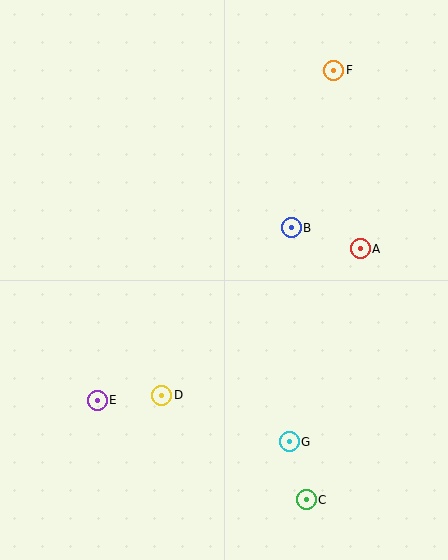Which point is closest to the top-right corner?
Point F is closest to the top-right corner.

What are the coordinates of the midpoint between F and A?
The midpoint between F and A is at (347, 159).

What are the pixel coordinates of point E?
Point E is at (97, 400).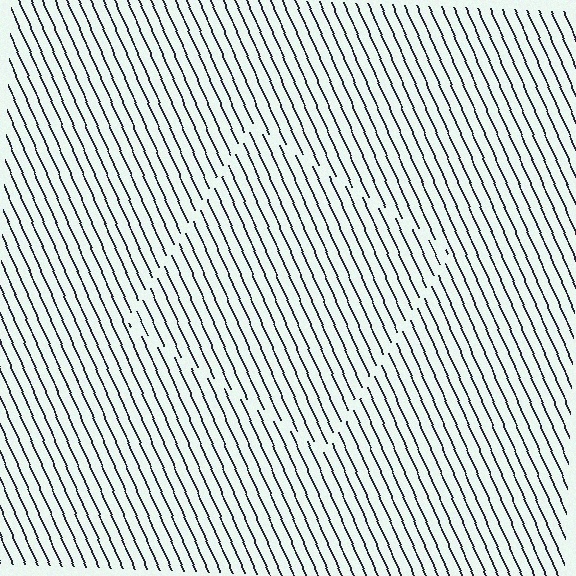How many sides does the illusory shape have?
4 sides — the line-ends trace a square.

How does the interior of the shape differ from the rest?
The interior of the shape contains the same grating, shifted by half a period — the contour is defined by the phase discontinuity where line-ends from the inner and outer gratings abut.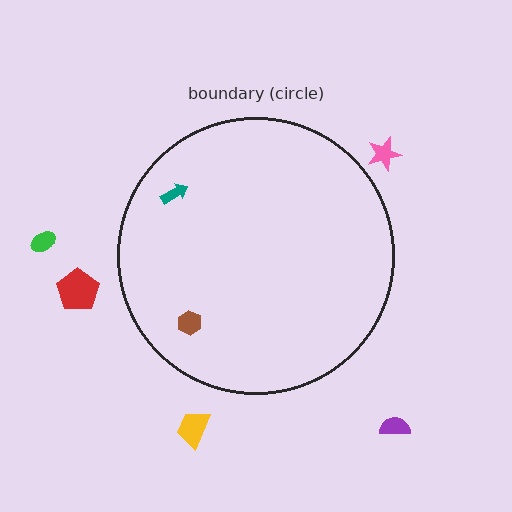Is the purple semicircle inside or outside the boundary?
Outside.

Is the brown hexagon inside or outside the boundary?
Inside.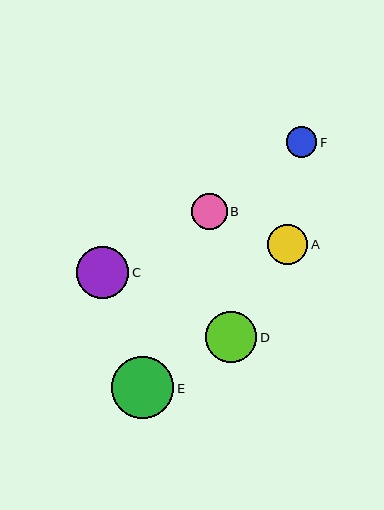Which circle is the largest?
Circle E is the largest with a size of approximately 62 pixels.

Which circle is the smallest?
Circle F is the smallest with a size of approximately 30 pixels.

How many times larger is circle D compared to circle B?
Circle D is approximately 1.4 times the size of circle B.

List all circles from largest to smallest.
From largest to smallest: E, C, D, A, B, F.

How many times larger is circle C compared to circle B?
Circle C is approximately 1.4 times the size of circle B.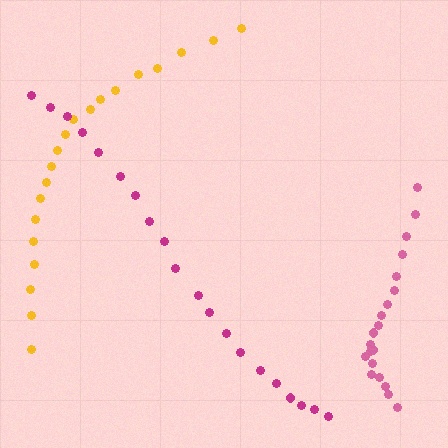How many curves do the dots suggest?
There are 3 distinct paths.